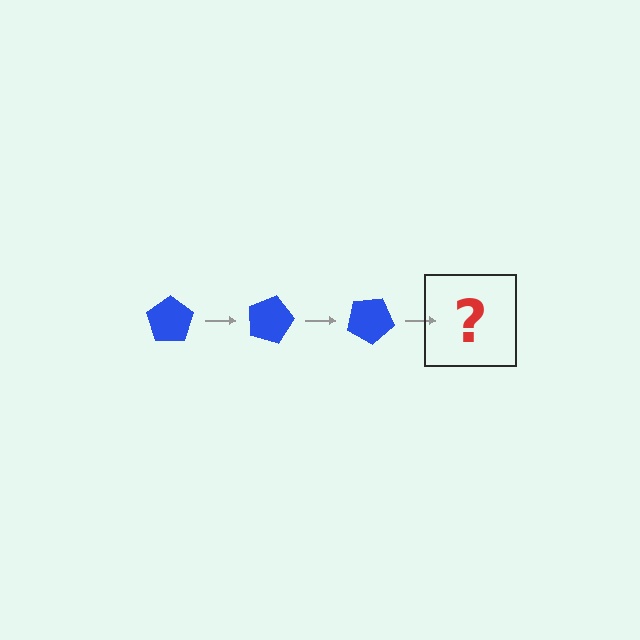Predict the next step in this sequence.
The next step is a blue pentagon rotated 45 degrees.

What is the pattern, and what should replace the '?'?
The pattern is that the pentagon rotates 15 degrees each step. The '?' should be a blue pentagon rotated 45 degrees.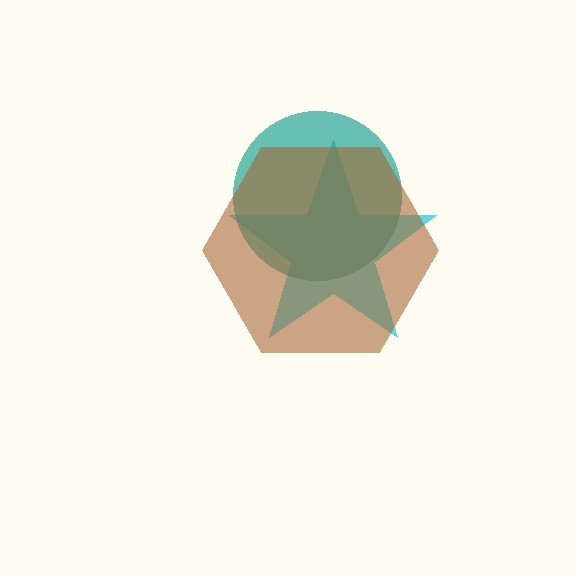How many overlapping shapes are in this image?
There are 3 overlapping shapes in the image.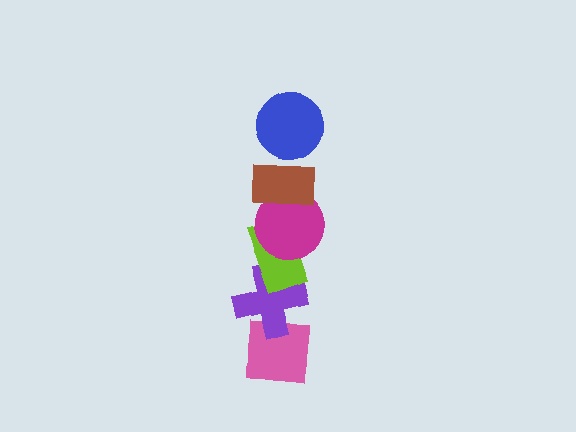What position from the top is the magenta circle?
The magenta circle is 3rd from the top.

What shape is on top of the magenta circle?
The brown rectangle is on top of the magenta circle.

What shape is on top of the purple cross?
The lime rectangle is on top of the purple cross.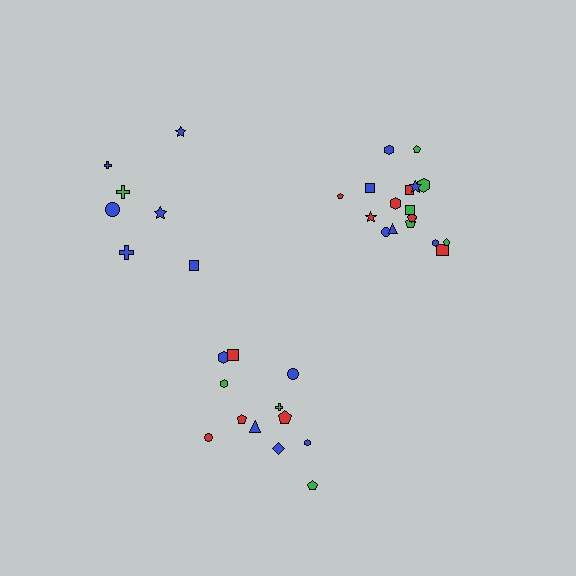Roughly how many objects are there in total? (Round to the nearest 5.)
Roughly 35 objects in total.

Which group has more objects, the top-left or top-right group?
The top-right group.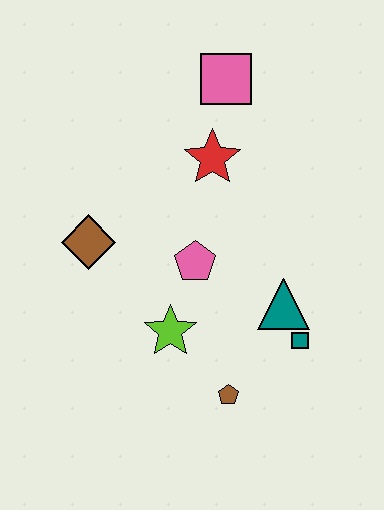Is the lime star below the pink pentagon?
Yes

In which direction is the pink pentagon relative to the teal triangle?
The pink pentagon is to the left of the teal triangle.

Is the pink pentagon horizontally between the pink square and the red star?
No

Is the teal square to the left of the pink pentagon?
No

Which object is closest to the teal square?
The teal triangle is closest to the teal square.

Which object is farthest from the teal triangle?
The pink square is farthest from the teal triangle.